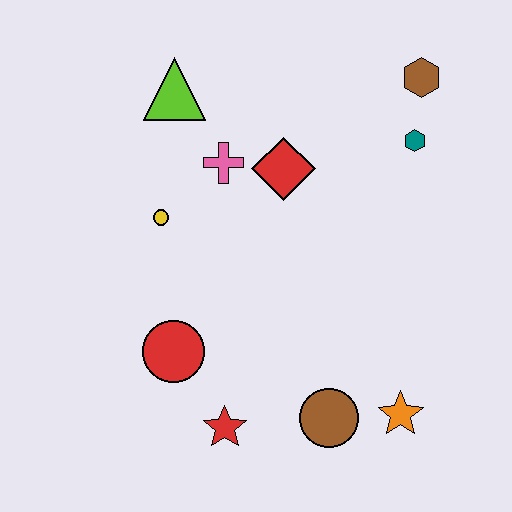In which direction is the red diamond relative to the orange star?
The red diamond is above the orange star.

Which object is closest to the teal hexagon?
The brown hexagon is closest to the teal hexagon.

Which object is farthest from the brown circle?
The lime triangle is farthest from the brown circle.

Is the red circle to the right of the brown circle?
No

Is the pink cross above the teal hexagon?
No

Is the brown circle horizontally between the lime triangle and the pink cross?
No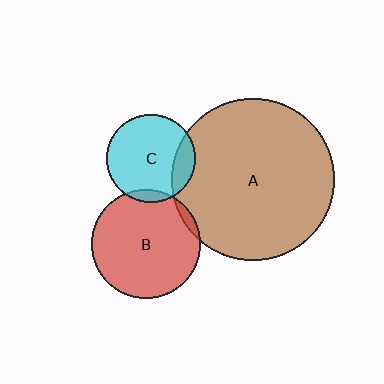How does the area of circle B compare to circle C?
Approximately 1.5 times.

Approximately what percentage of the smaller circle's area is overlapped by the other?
Approximately 5%.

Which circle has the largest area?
Circle A (brown).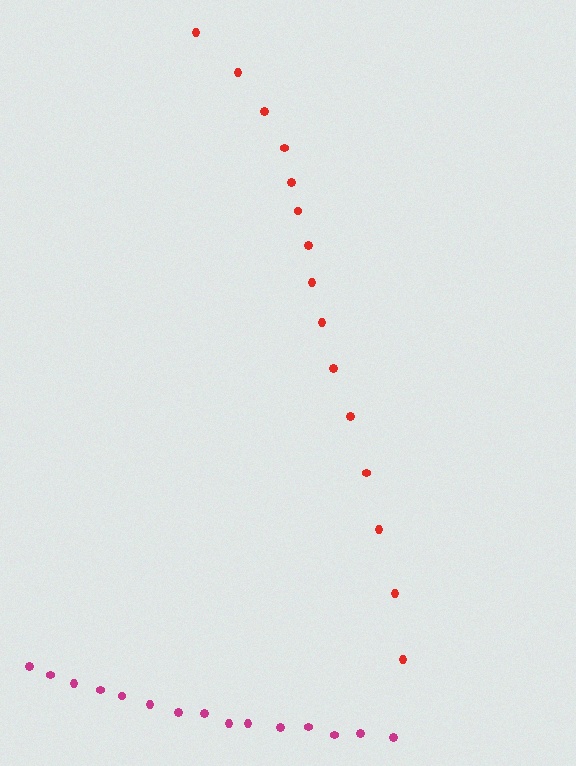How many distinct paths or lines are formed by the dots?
There are 2 distinct paths.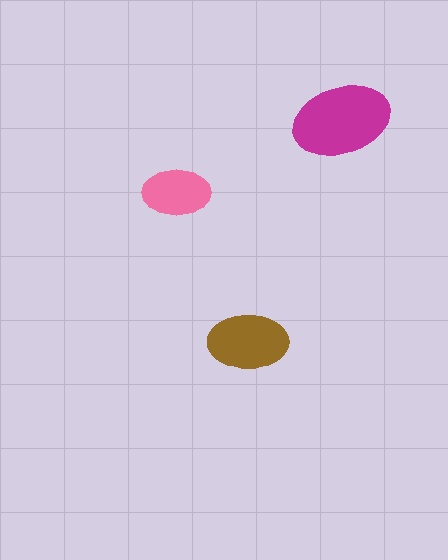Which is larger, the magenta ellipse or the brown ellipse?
The magenta one.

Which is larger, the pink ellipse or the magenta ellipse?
The magenta one.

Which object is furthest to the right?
The magenta ellipse is rightmost.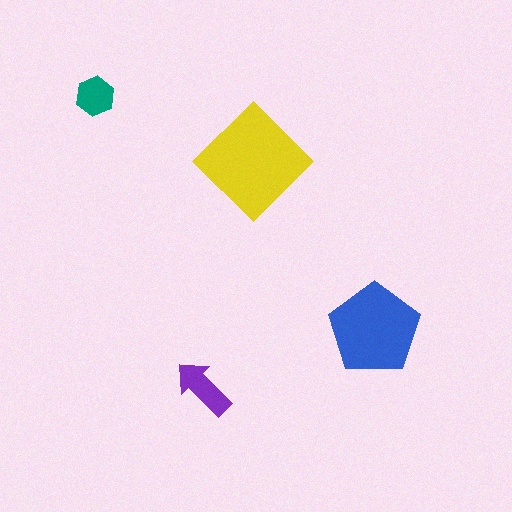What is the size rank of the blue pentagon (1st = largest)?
2nd.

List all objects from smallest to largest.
The teal hexagon, the purple arrow, the blue pentagon, the yellow diamond.